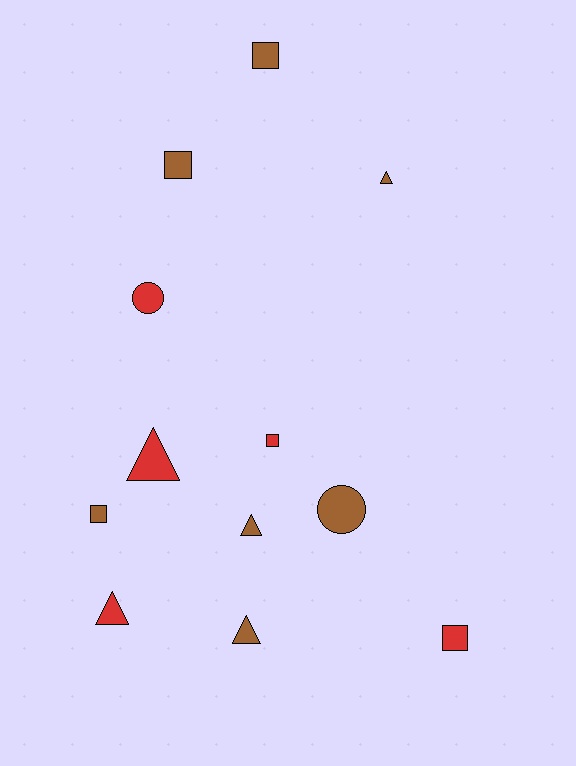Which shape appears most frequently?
Triangle, with 5 objects.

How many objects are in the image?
There are 12 objects.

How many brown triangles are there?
There are 3 brown triangles.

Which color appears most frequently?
Brown, with 7 objects.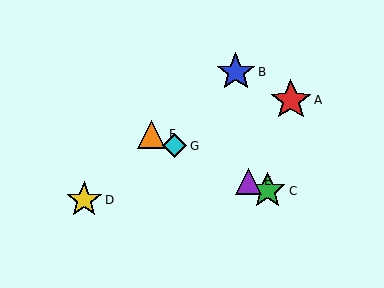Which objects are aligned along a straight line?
Objects C, E, F, G are aligned along a straight line.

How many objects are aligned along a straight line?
4 objects (C, E, F, G) are aligned along a straight line.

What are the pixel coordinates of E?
Object E is at (248, 181).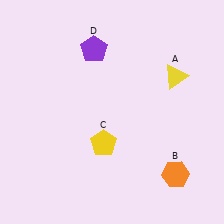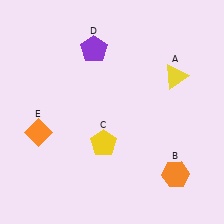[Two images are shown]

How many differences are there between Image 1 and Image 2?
There is 1 difference between the two images.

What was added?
An orange diamond (E) was added in Image 2.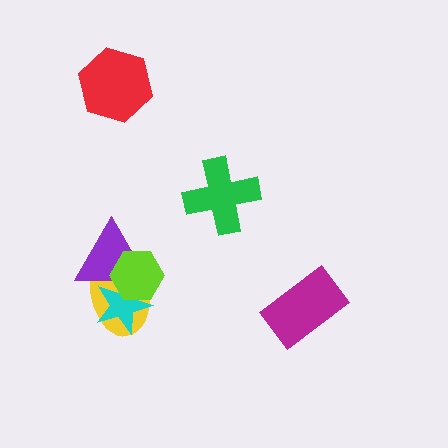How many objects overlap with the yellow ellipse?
3 objects overlap with the yellow ellipse.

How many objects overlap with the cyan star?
3 objects overlap with the cyan star.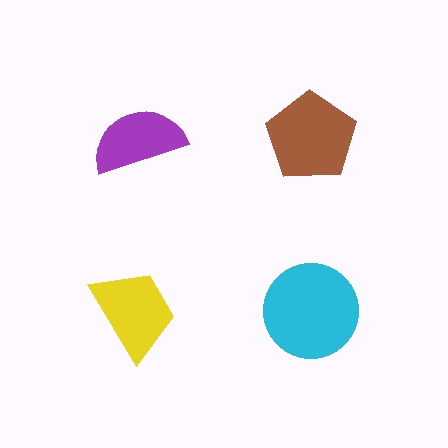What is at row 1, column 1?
A purple semicircle.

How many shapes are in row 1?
2 shapes.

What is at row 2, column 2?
A cyan circle.